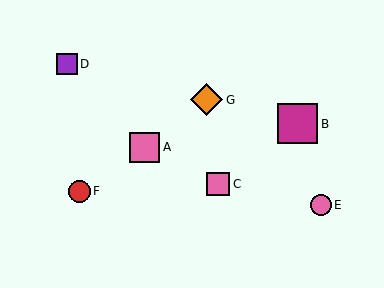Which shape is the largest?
The magenta square (labeled B) is the largest.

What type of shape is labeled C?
Shape C is a pink square.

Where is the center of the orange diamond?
The center of the orange diamond is at (207, 100).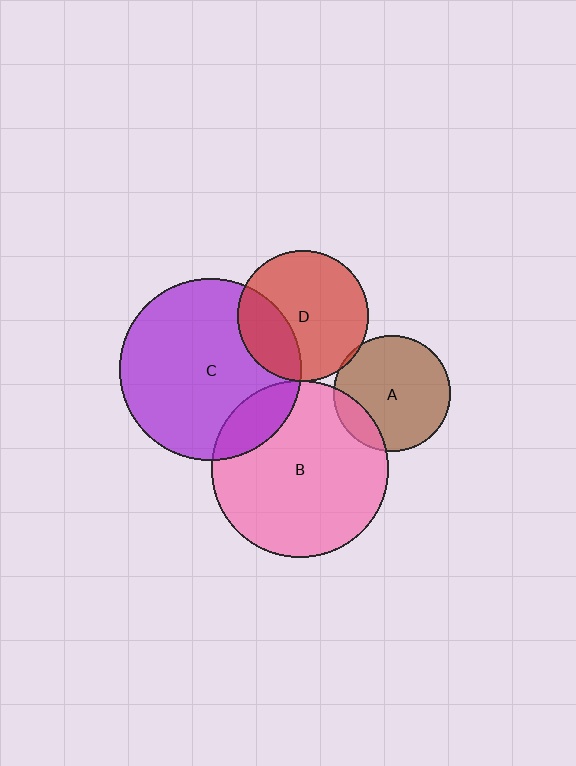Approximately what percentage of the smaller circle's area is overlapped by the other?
Approximately 30%.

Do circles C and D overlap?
Yes.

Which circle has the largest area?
Circle C (purple).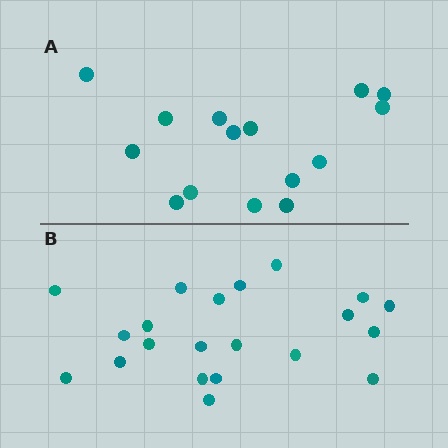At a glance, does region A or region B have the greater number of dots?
Region B (the bottom region) has more dots.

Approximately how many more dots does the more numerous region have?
Region B has about 6 more dots than region A.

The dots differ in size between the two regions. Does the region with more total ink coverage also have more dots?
No. Region A has more total ink coverage because its dots are larger, but region B actually contains more individual dots. Total area can be misleading — the number of items is what matters here.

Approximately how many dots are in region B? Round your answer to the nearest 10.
About 20 dots. (The exact count is 21, which rounds to 20.)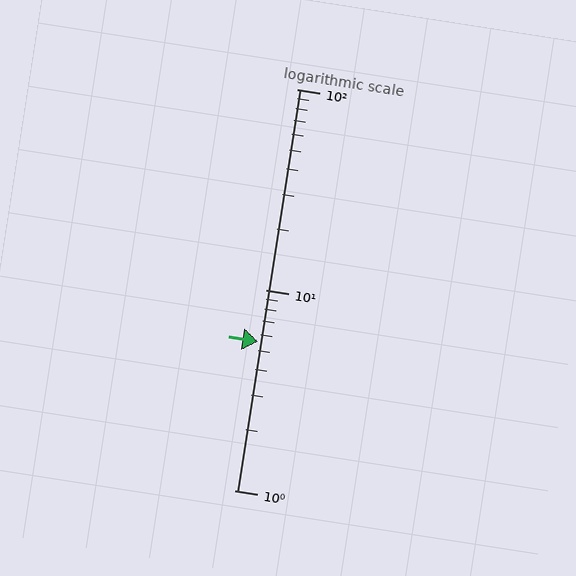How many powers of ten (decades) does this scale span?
The scale spans 2 decades, from 1 to 100.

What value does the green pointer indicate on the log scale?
The pointer indicates approximately 5.5.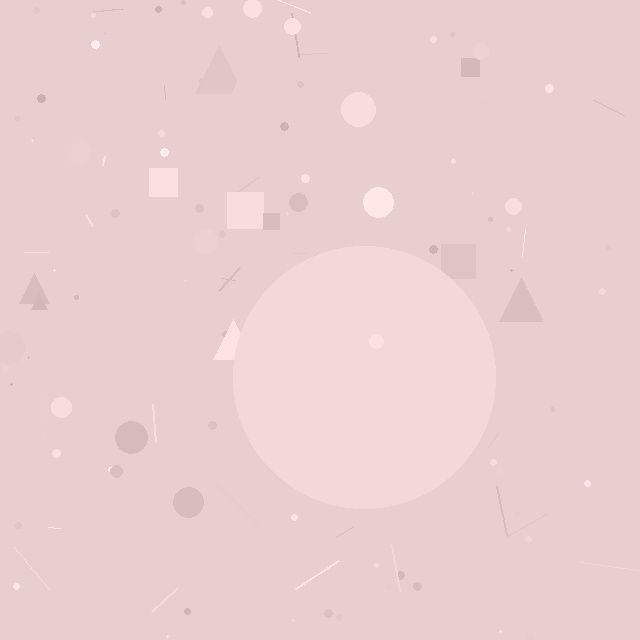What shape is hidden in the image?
A circle is hidden in the image.